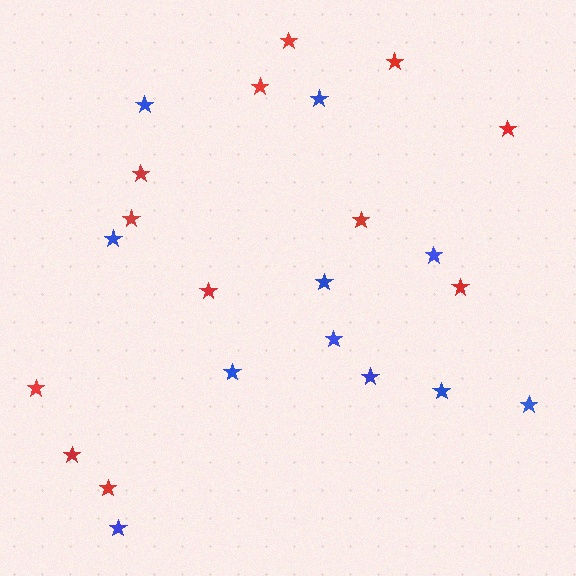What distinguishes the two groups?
There are 2 groups: one group of red stars (12) and one group of blue stars (11).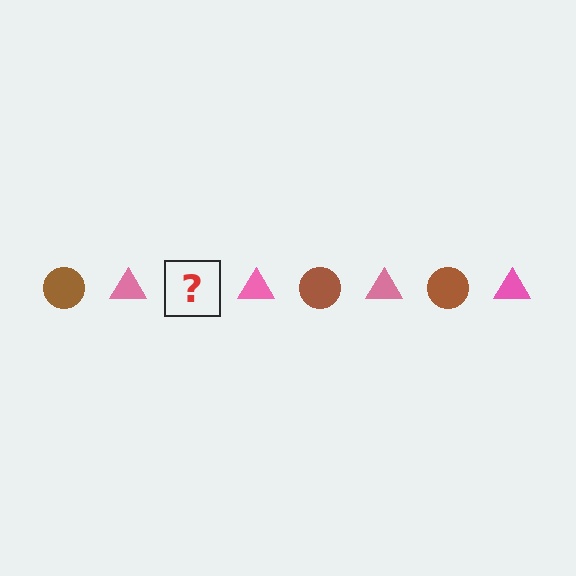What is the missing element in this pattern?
The missing element is a brown circle.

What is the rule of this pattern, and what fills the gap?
The rule is that the pattern alternates between brown circle and pink triangle. The gap should be filled with a brown circle.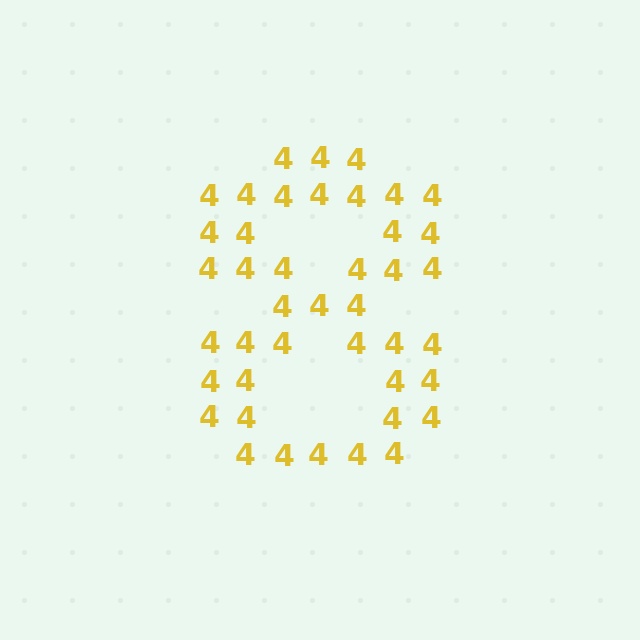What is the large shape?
The large shape is the digit 8.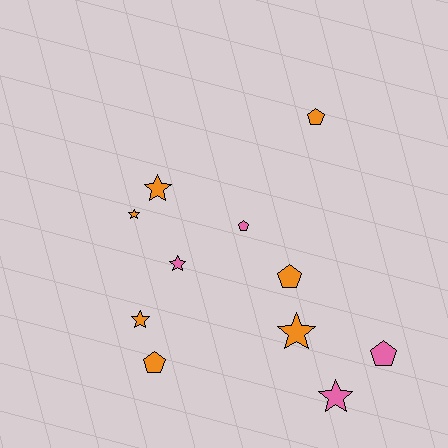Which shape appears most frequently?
Star, with 6 objects.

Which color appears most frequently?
Orange, with 7 objects.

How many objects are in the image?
There are 11 objects.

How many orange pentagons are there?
There are 3 orange pentagons.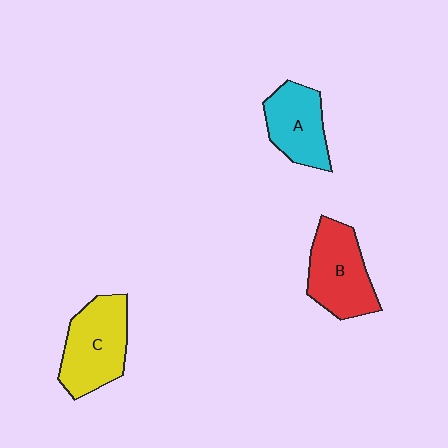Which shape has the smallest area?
Shape A (cyan).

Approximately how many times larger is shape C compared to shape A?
Approximately 1.3 times.